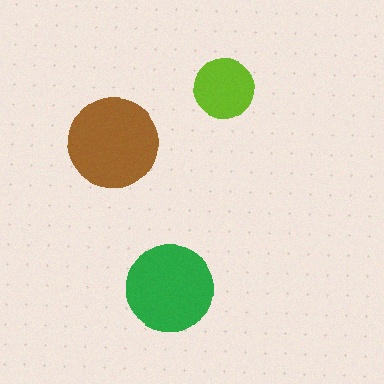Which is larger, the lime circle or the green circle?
The green one.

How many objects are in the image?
There are 3 objects in the image.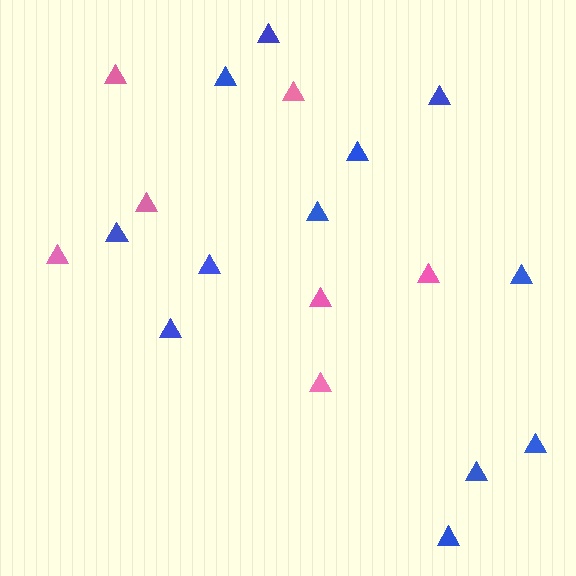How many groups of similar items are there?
There are 2 groups: one group of blue triangles (12) and one group of pink triangles (7).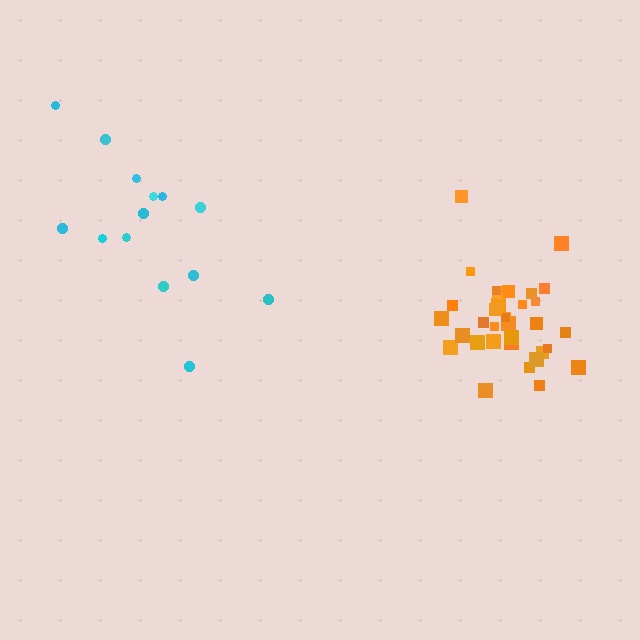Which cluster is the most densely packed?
Orange.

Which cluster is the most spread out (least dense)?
Cyan.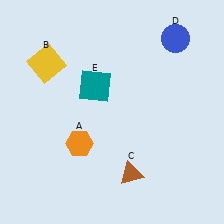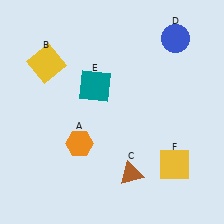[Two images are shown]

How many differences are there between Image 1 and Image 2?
There is 1 difference between the two images.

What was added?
A yellow square (F) was added in Image 2.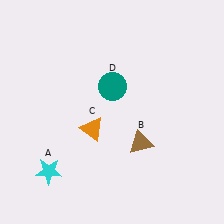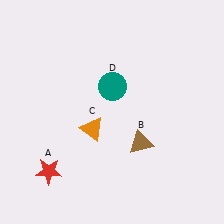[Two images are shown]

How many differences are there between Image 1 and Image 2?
There is 1 difference between the two images.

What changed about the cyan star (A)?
In Image 1, A is cyan. In Image 2, it changed to red.